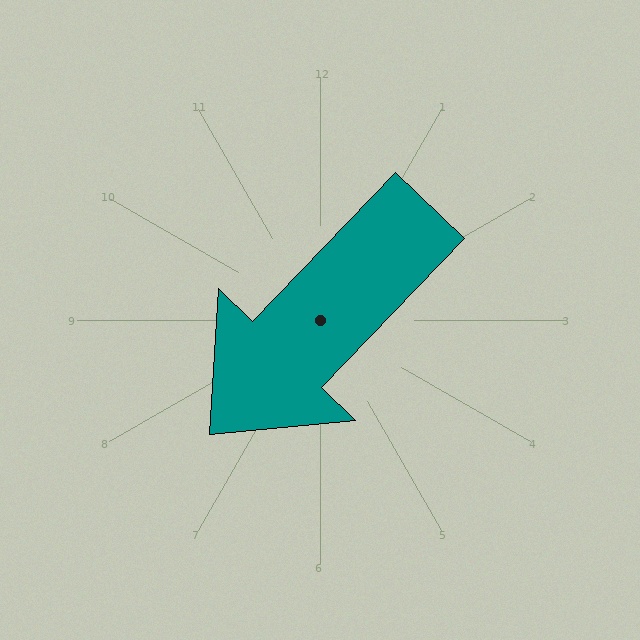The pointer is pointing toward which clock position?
Roughly 7 o'clock.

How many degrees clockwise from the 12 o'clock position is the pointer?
Approximately 224 degrees.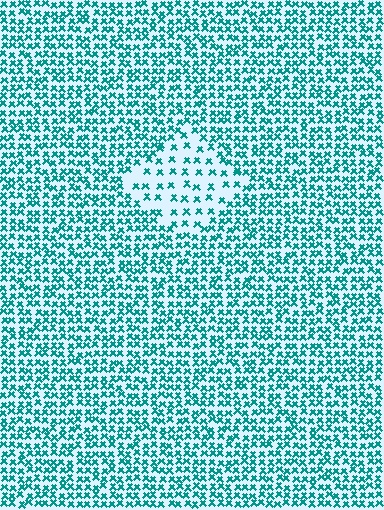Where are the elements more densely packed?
The elements are more densely packed outside the diamond boundary.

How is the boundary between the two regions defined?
The boundary is defined by a change in element density (approximately 2.4x ratio). All elements are the same color, size, and shape.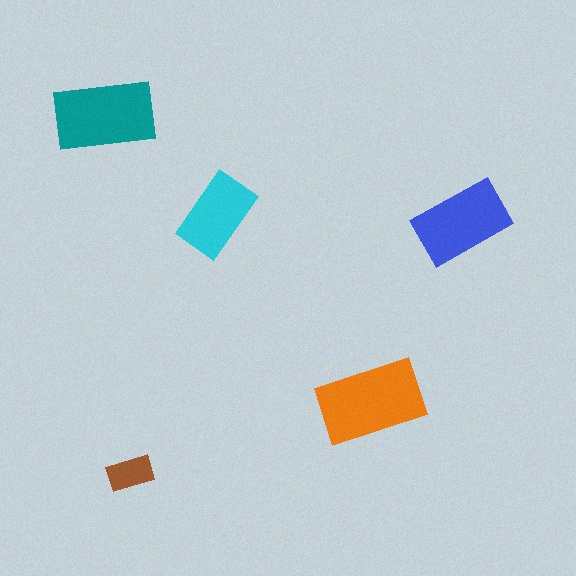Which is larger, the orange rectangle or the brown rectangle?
The orange one.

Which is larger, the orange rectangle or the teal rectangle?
The orange one.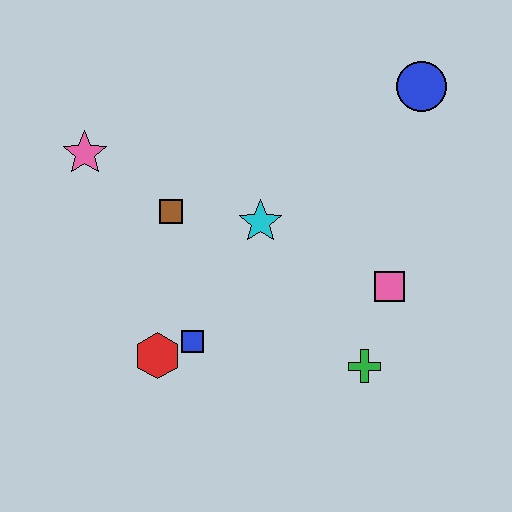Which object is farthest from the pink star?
The green cross is farthest from the pink star.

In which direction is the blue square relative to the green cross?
The blue square is to the left of the green cross.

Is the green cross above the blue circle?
No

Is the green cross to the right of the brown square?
Yes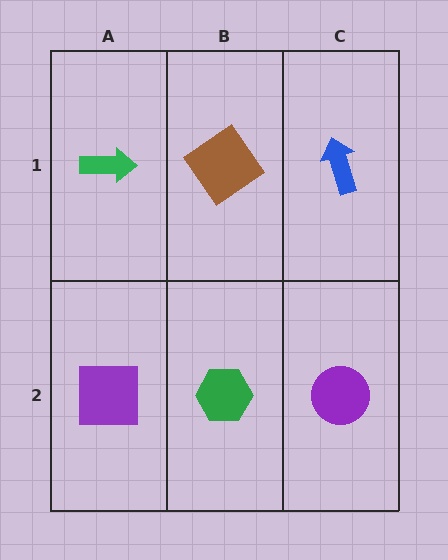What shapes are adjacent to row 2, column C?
A blue arrow (row 1, column C), a green hexagon (row 2, column B).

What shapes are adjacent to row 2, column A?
A green arrow (row 1, column A), a green hexagon (row 2, column B).